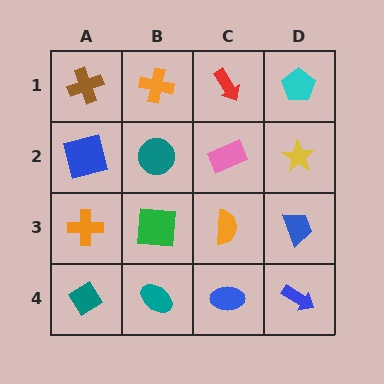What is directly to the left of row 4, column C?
A teal ellipse.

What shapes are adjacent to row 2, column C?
A red arrow (row 1, column C), an orange semicircle (row 3, column C), a teal circle (row 2, column B), a yellow star (row 2, column D).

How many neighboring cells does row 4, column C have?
3.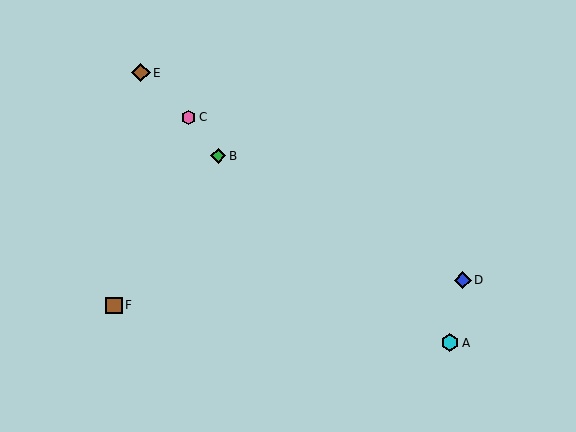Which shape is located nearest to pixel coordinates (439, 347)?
The cyan hexagon (labeled A) at (450, 343) is nearest to that location.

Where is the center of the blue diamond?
The center of the blue diamond is at (463, 280).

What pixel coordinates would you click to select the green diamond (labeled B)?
Click at (218, 156) to select the green diamond B.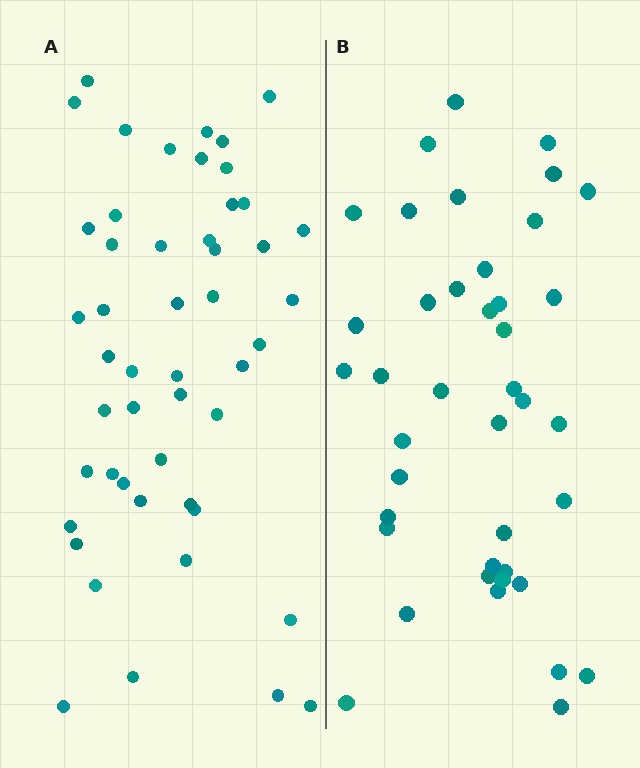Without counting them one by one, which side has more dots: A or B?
Region A (the left region) has more dots.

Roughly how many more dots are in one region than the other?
Region A has roughly 8 or so more dots than region B.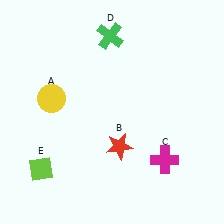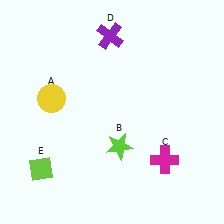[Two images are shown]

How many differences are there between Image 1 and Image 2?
There are 2 differences between the two images.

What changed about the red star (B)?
In Image 1, B is red. In Image 2, it changed to lime.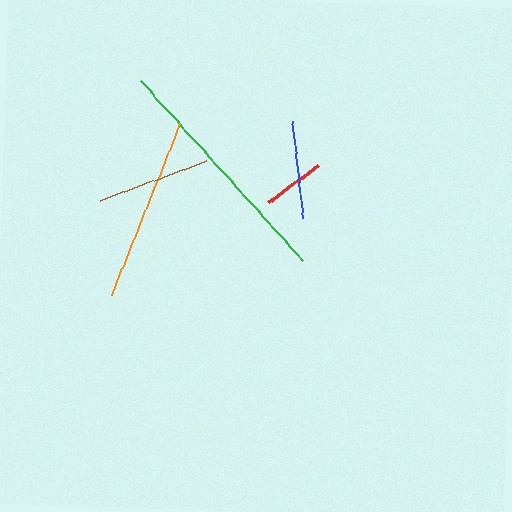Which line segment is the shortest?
The red line is the shortest at approximately 63 pixels.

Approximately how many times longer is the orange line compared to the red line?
The orange line is approximately 3.0 times the length of the red line.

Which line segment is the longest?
The green line is the longest at approximately 242 pixels.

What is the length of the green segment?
The green segment is approximately 242 pixels long.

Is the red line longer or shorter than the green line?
The green line is longer than the red line.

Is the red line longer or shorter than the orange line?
The orange line is longer than the red line.